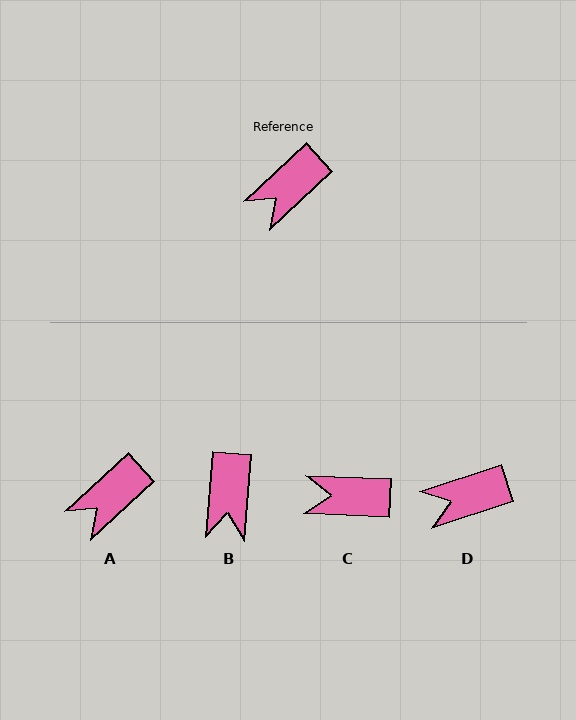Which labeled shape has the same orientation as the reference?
A.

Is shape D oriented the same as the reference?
No, it is off by about 24 degrees.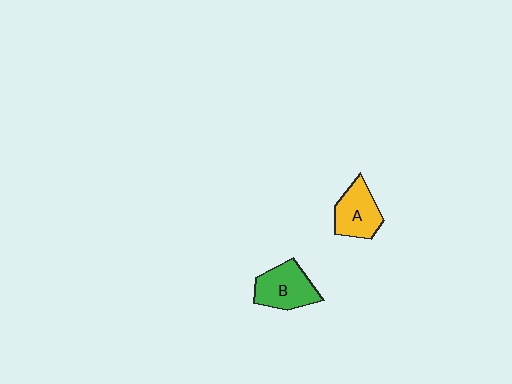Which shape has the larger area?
Shape B (green).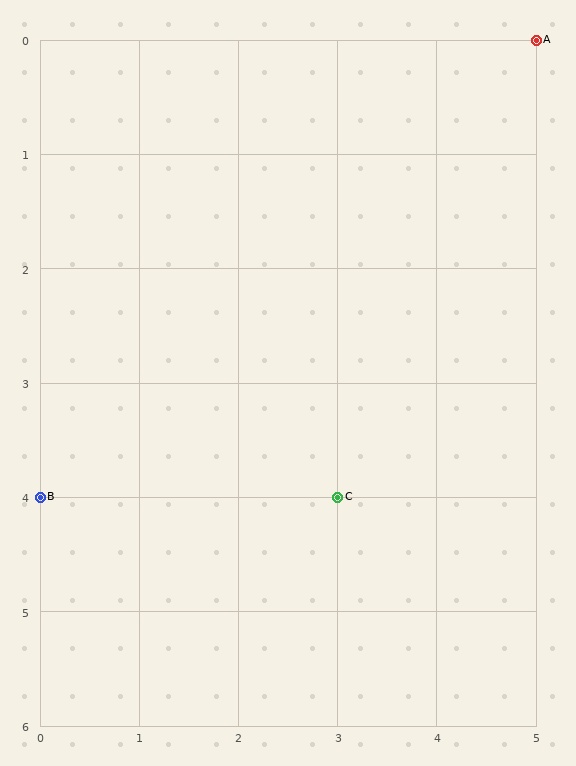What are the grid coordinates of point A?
Point A is at grid coordinates (5, 0).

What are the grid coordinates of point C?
Point C is at grid coordinates (3, 4).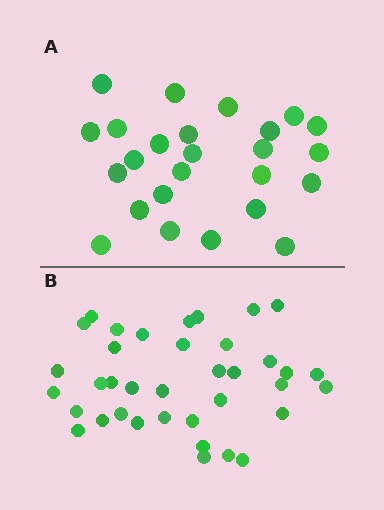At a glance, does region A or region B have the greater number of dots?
Region B (the bottom region) has more dots.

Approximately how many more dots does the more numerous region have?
Region B has roughly 12 or so more dots than region A.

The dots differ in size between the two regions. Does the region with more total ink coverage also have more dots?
No. Region A has more total ink coverage because its dots are larger, but region B actually contains more individual dots. Total area can be misleading — the number of items is what matters here.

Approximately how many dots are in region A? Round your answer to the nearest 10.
About 20 dots. (The exact count is 25, which rounds to 20.)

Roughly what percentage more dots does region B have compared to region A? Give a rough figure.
About 50% more.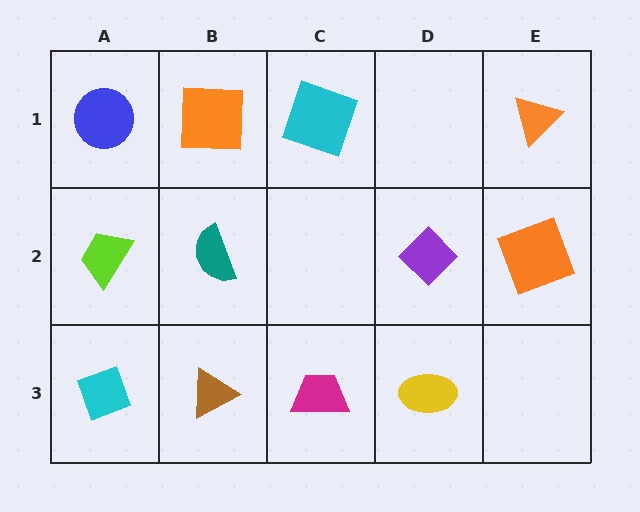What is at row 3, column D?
A yellow ellipse.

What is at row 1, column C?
A cyan square.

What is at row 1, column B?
An orange square.